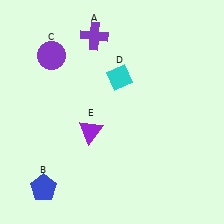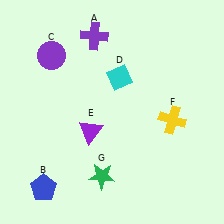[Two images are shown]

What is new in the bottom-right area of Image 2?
A yellow cross (F) was added in the bottom-right area of Image 2.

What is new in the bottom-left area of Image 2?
A green star (G) was added in the bottom-left area of Image 2.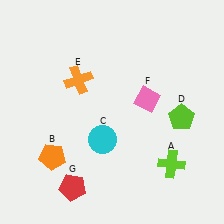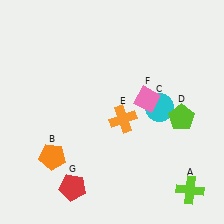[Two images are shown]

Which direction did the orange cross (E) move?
The orange cross (E) moved right.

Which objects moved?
The objects that moved are: the lime cross (A), the cyan circle (C), the orange cross (E).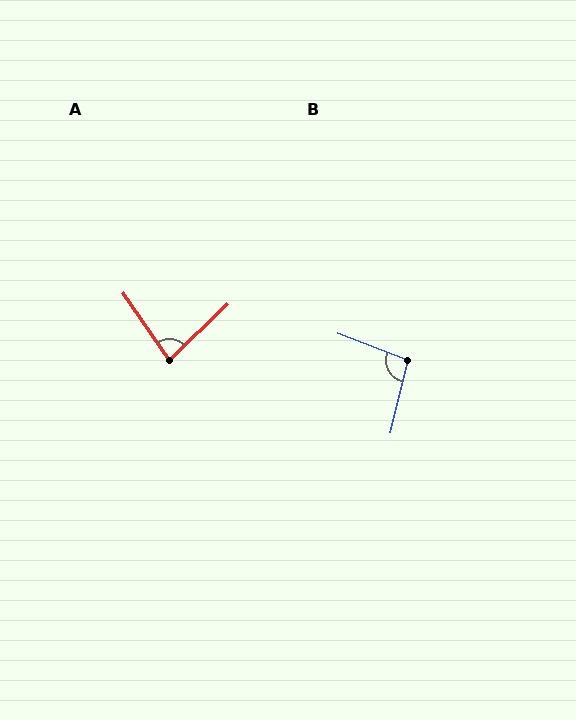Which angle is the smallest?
A, at approximately 81 degrees.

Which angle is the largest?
B, at approximately 97 degrees.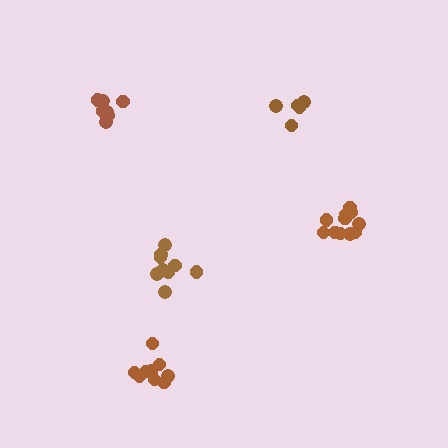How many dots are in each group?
Group 1: 9 dots, Group 2: 5 dots, Group 3: 11 dots, Group 4: 10 dots, Group 5: 7 dots (42 total).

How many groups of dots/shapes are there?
There are 5 groups.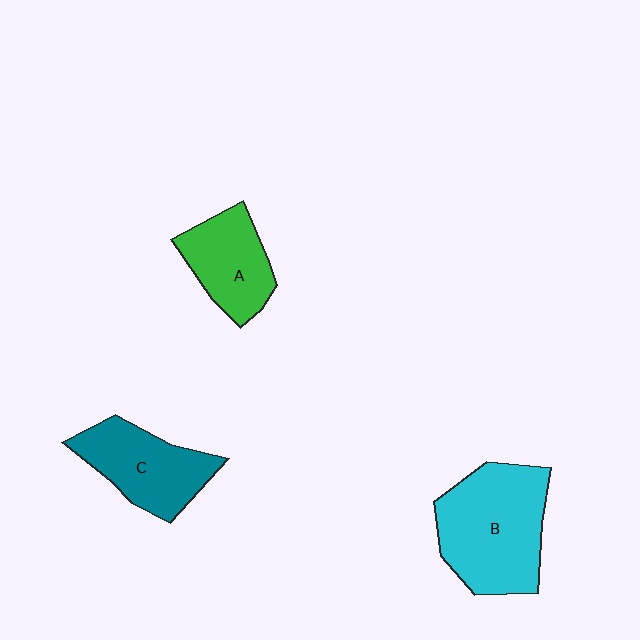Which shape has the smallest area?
Shape A (green).